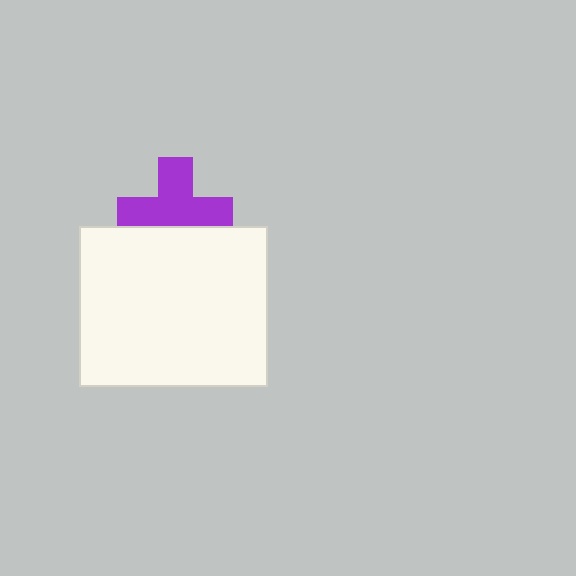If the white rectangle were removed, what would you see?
You would see the complete purple cross.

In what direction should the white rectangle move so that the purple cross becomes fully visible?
The white rectangle should move down. That is the shortest direction to clear the overlap and leave the purple cross fully visible.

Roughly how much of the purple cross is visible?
Most of it is visible (roughly 66%).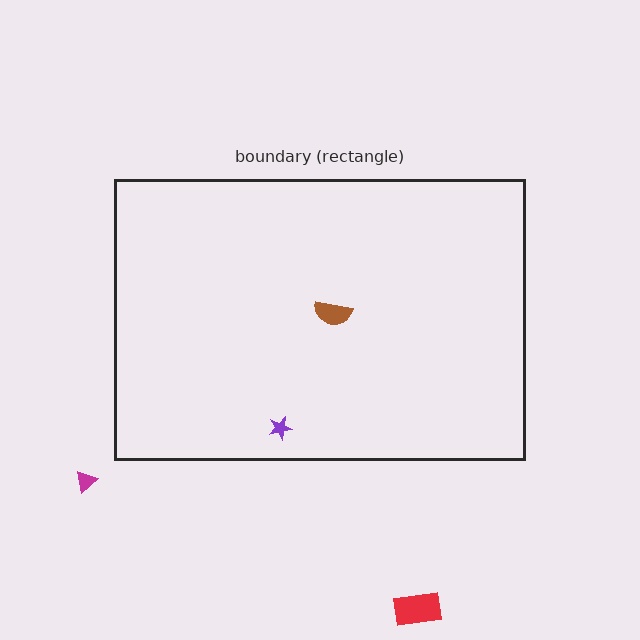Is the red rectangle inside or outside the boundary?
Outside.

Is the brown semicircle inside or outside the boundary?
Inside.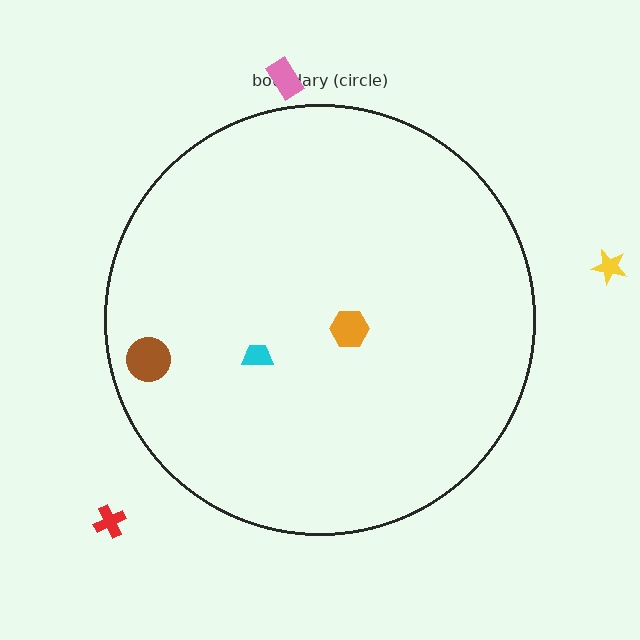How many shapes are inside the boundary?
3 inside, 3 outside.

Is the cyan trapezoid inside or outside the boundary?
Inside.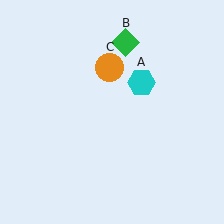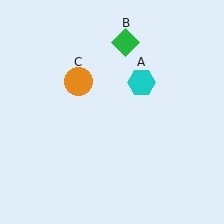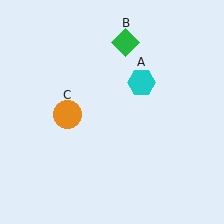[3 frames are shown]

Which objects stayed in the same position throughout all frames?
Cyan hexagon (object A) and green diamond (object B) remained stationary.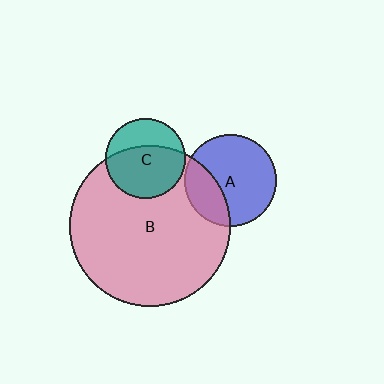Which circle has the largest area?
Circle B (pink).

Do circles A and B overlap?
Yes.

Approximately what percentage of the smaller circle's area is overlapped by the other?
Approximately 30%.